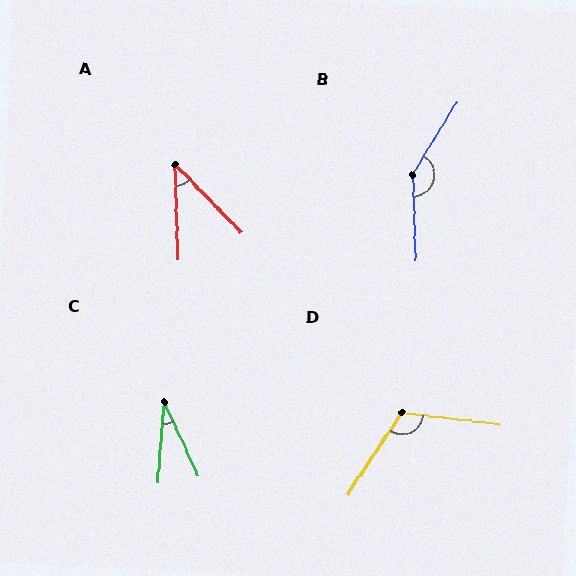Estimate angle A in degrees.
Approximately 42 degrees.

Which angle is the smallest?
C, at approximately 29 degrees.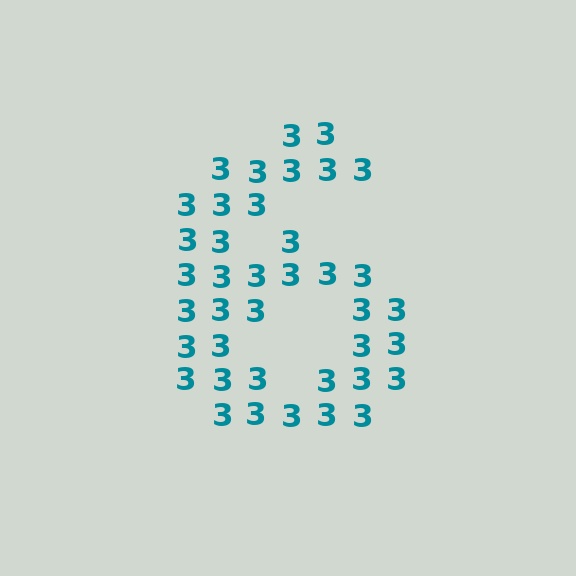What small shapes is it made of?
It is made of small digit 3's.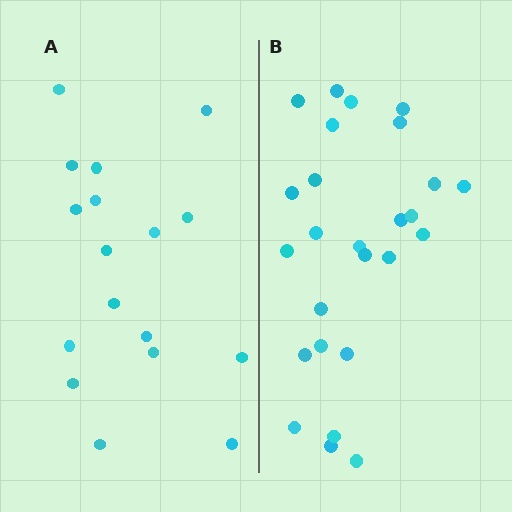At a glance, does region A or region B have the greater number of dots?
Region B (the right region) has more dots.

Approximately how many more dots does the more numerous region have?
Region B has roughly 8 or so more dots than region A.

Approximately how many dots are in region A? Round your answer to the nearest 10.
About 20 dots. (The exact count is 17, which rounds to 20.)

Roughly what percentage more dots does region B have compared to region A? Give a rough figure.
About 55% more.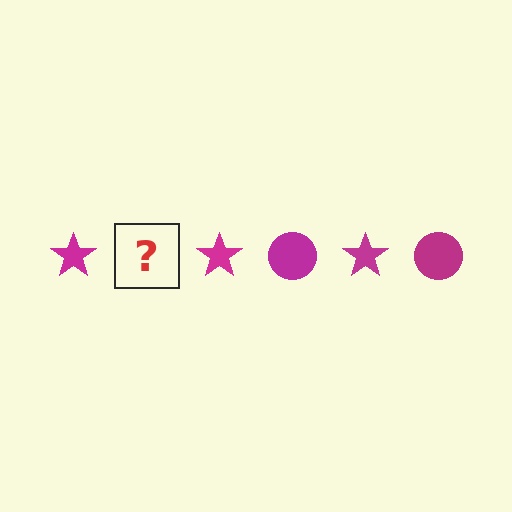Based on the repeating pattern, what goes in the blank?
The blank should be a magenta circle.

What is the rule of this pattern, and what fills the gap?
The rule is that the pattern cycles through star, circle shapes in magenta. The gap should be filled with a magenta circle.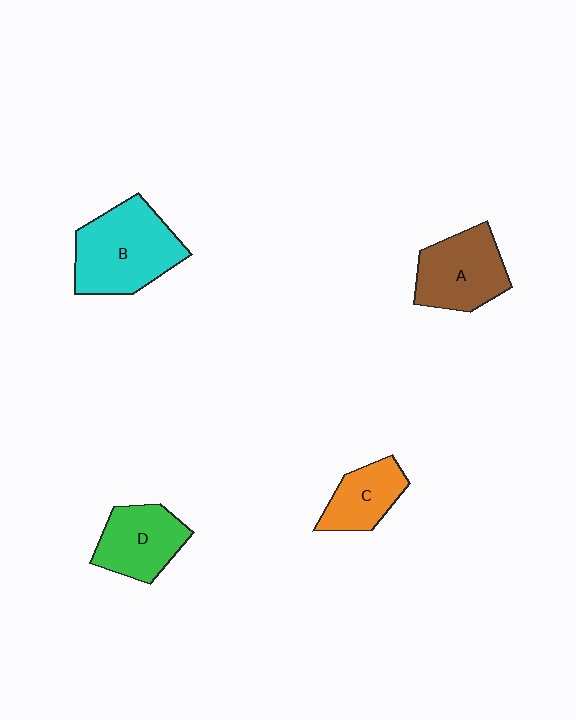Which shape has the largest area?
Shape B (cyan).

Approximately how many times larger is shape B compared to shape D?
Approximately 1.5 times.